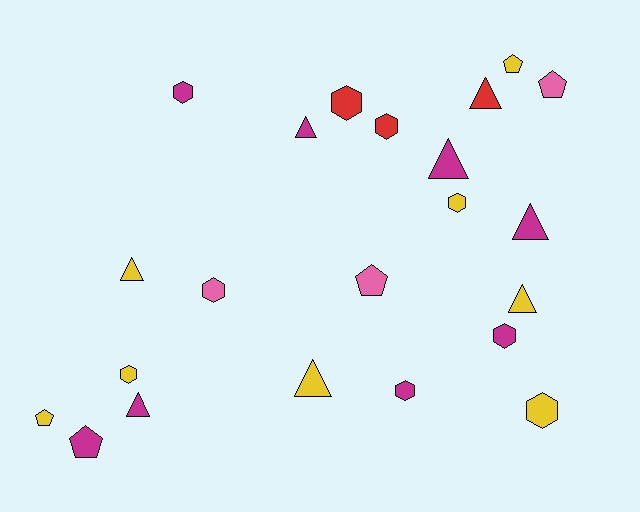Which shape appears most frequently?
Hexagon, with 9 objects.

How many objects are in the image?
There are 22 objects.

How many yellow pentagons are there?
There are 2 yellow pentagons.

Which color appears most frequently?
Magenta, with 8 objects.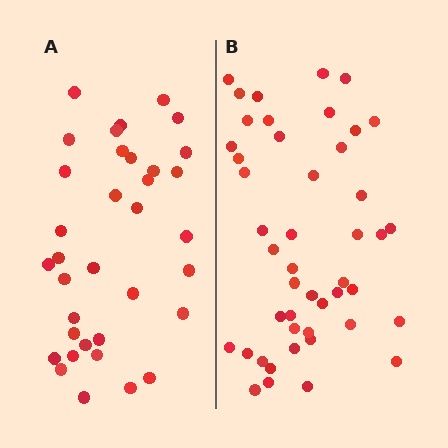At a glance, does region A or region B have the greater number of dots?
Region B (the right region) has more dots.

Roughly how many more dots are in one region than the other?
Region B has roughly 12 or so more dots than region A.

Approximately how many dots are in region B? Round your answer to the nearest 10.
About 50 dots. (The exact count is 46, which rounds to 50.)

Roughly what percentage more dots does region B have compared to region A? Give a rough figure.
About 30% more.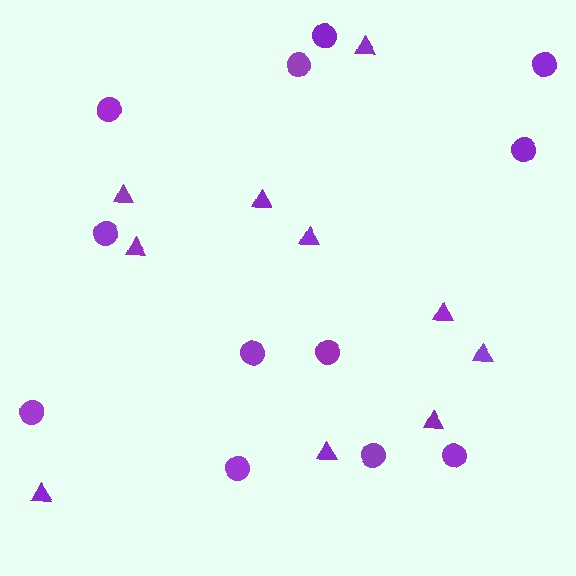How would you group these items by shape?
There are 2 groups: one group of triangles (10) and one group of circles (12).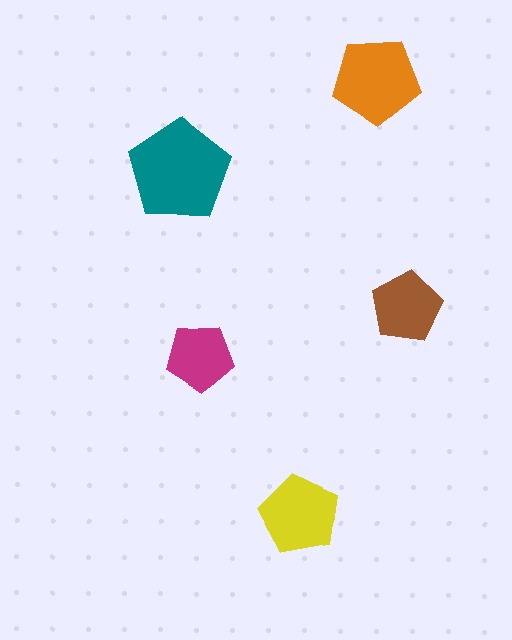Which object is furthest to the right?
The brown pentagon is rightmost.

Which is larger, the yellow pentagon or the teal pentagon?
The teal one.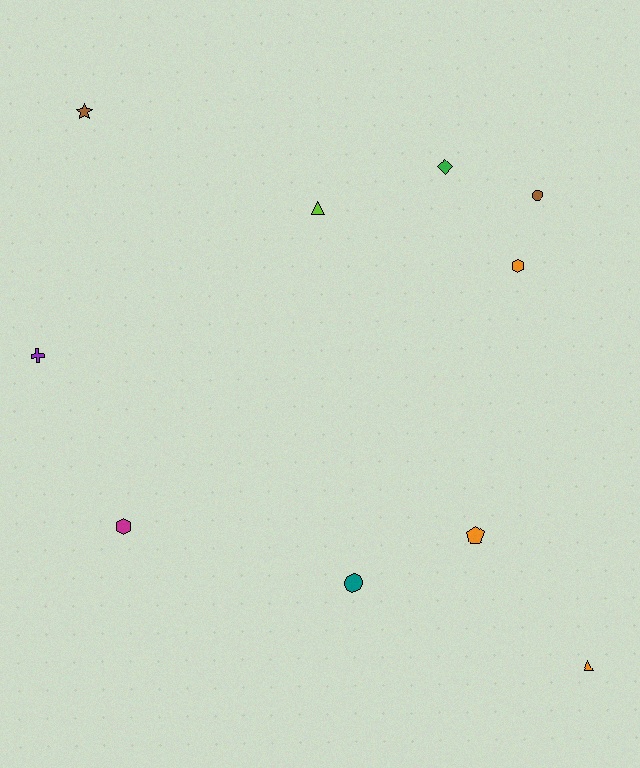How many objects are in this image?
There are 10 objects.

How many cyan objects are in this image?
There are no cyan objects.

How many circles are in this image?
There are 2 circles.